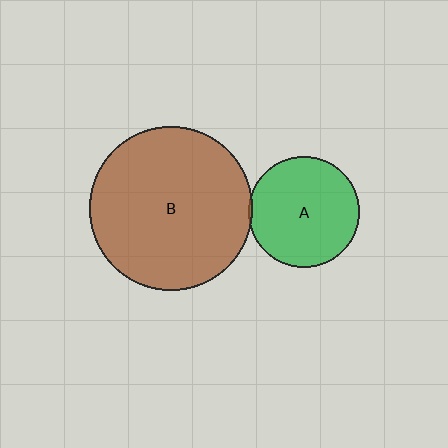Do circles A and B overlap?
Yes.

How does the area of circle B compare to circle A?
Approximately 2.2 times.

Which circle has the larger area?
Circle B (brown).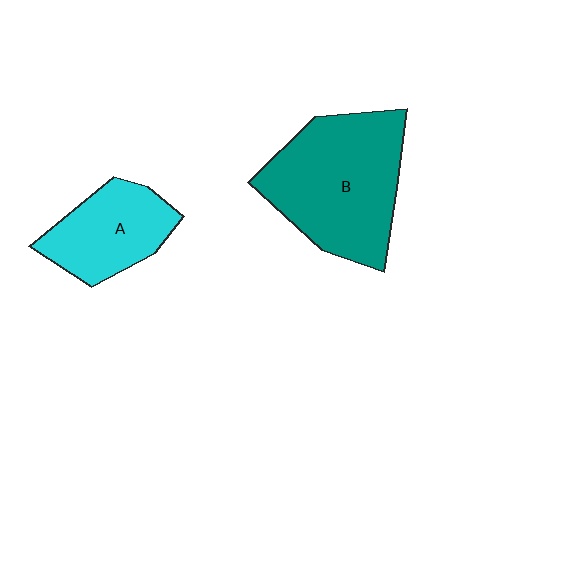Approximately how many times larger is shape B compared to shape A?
Approximately 1.8 times.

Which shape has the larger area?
Shape B (teal).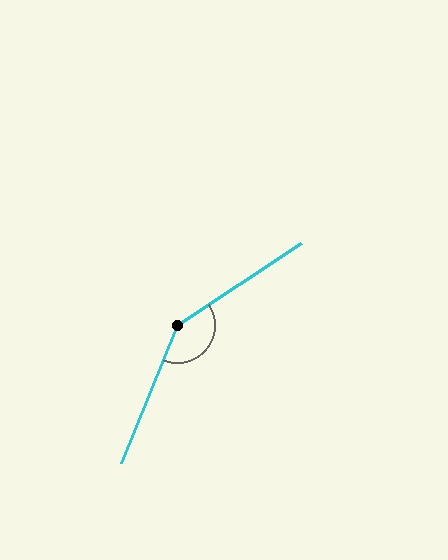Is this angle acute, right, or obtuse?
It is obtuse.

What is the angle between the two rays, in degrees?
Approximately 145 degrees.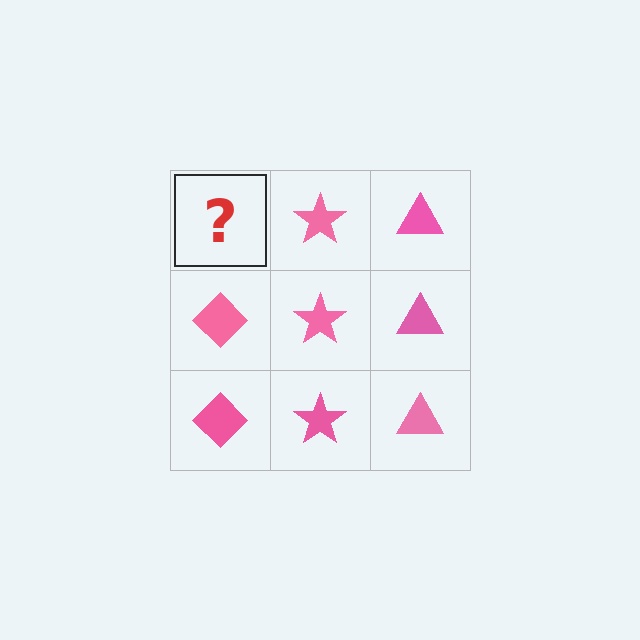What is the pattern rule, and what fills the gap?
The rule is that each column has a consistent shape. The gap should be filled with a pink diamond.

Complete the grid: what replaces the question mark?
The question mark should be replaced with a pink diamond.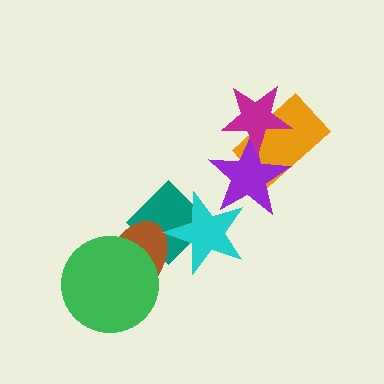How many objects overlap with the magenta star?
2 objects overlap with the magenta star.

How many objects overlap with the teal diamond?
2 objects overlap with the teal diamond.